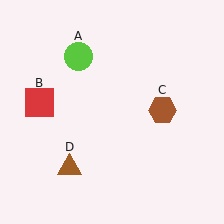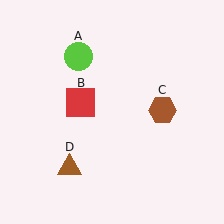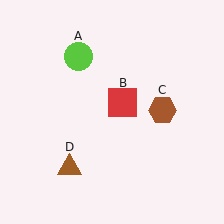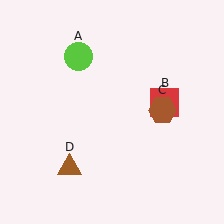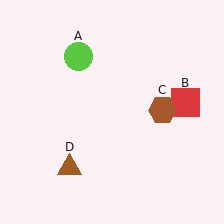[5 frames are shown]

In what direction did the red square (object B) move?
The red square (object B) moved right.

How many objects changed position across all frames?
1 object changed position: red square (object B).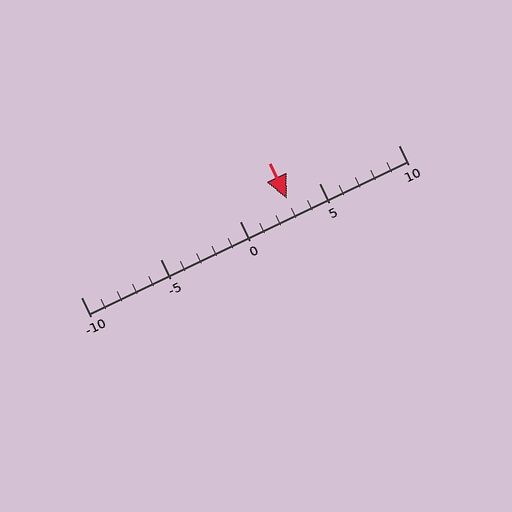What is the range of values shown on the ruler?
The ruler shows values from -10 to 10.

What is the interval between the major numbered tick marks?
The major tick marks are spaced 5 units apart.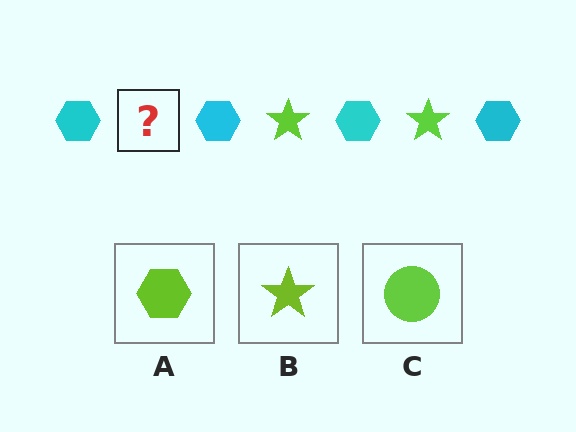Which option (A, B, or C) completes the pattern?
B.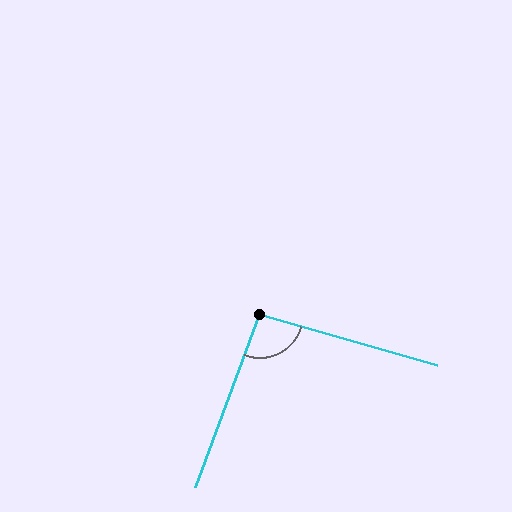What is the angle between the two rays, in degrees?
Approximately 94 degrees.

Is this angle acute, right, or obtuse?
It is approximately a right angle.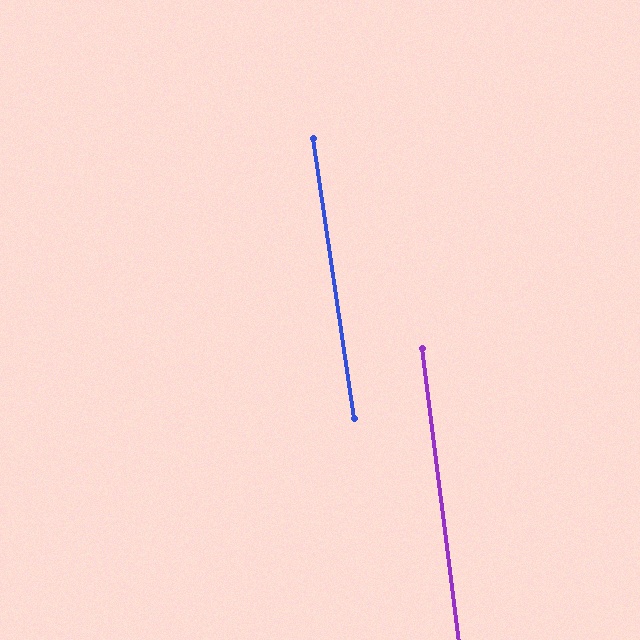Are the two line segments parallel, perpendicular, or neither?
Parallel — their directions differ by only 1.3°.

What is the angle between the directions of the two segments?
Approximately 1 degree.